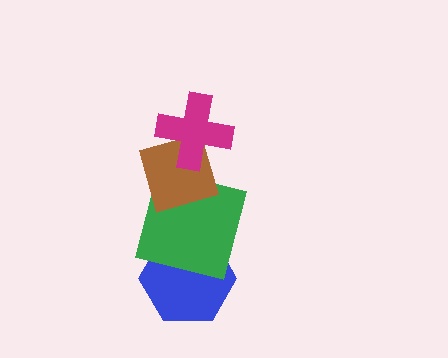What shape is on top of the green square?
The brown diamond is on top of the green square.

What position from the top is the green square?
The green square is 3rd from the top.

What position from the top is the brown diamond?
The brown diamond is 2nd from the top.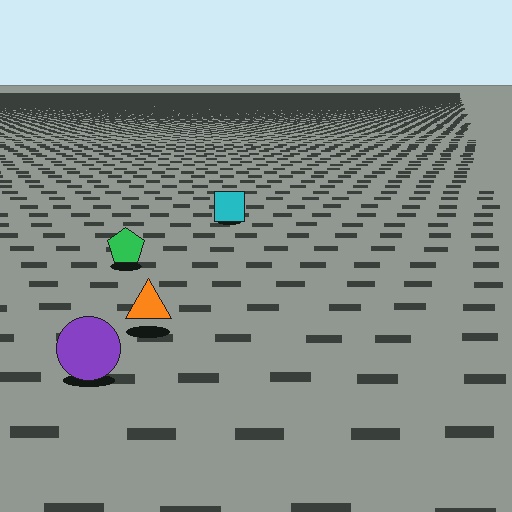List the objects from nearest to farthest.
From nearest to farthest: the purple circle, the orange triangle, the green pentagon, the cyan square.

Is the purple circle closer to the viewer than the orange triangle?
Yes. The purple circle is closer — you can tell from the texture gradient: the ground texture is coarser near it.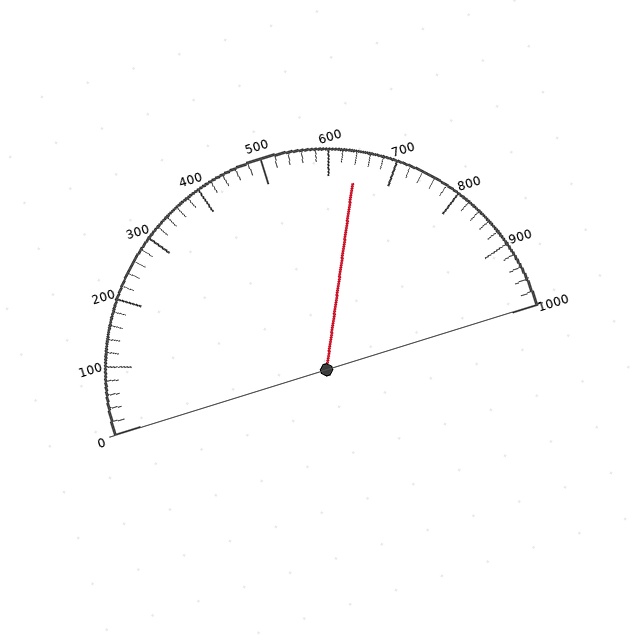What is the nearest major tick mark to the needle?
The nearest major tick mark is 600.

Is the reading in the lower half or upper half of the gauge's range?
The reading is in the upper half of the range (0 to 1000).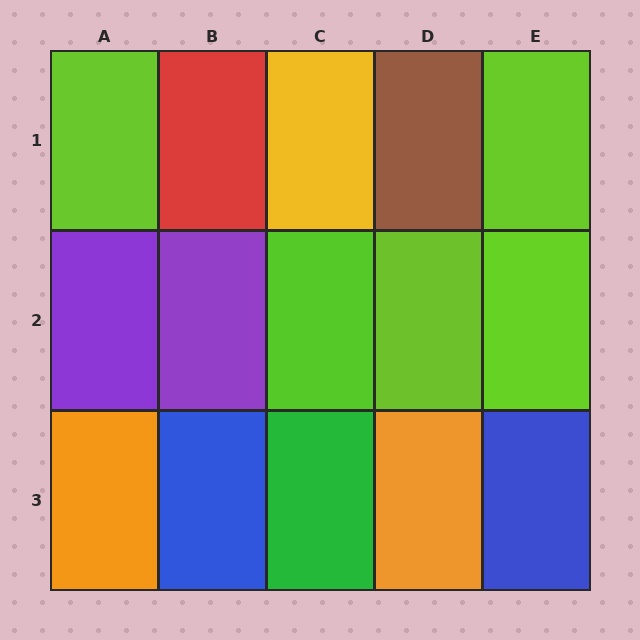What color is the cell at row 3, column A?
Orange.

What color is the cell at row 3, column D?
Orange.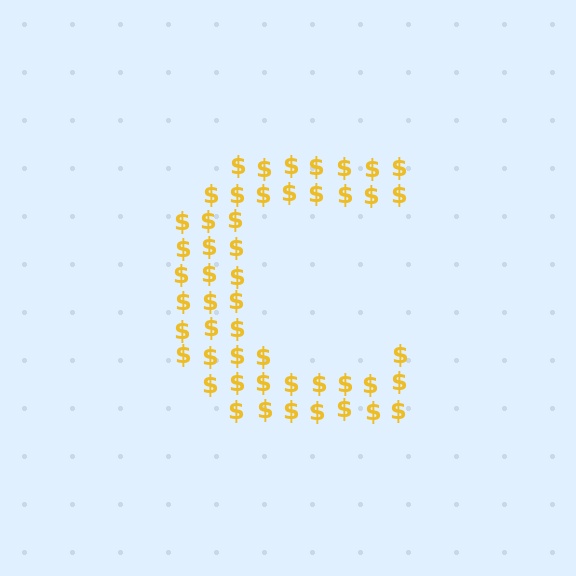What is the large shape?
The large shape is the letter C.